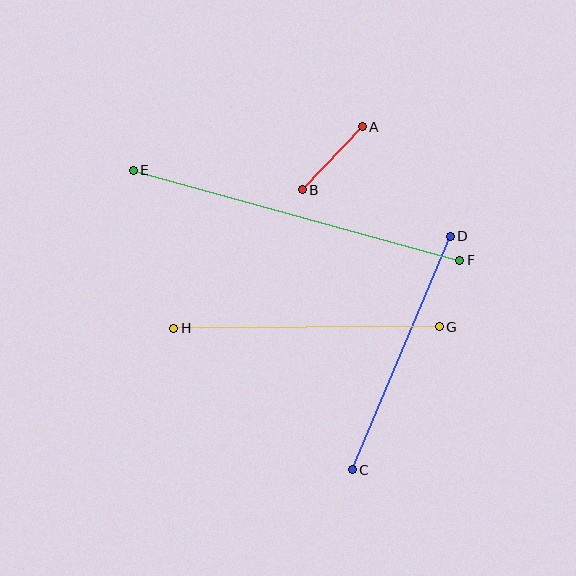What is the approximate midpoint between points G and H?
The midpoint is at approximately (306, 328) pixels.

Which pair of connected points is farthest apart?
Points E and F are farthest apart.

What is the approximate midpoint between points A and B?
The midpoint is at approximately (332, 158) pixels.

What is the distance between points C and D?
The distance is approximately 253 pixels.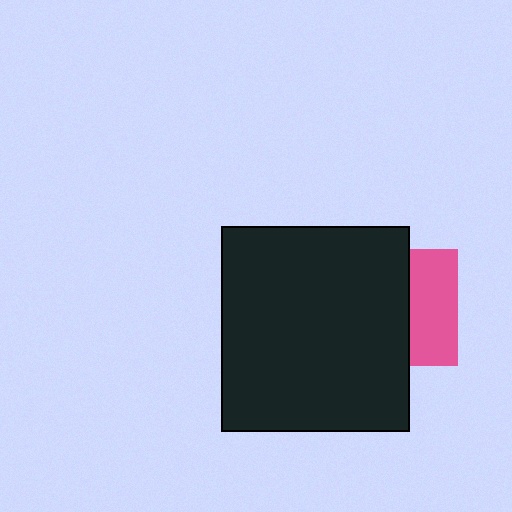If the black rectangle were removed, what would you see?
You would see the complete pink square.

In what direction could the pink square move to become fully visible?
The pink square could move right. That would shift it out from behind the black rectangle entirely.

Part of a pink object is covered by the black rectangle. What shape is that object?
It is a square.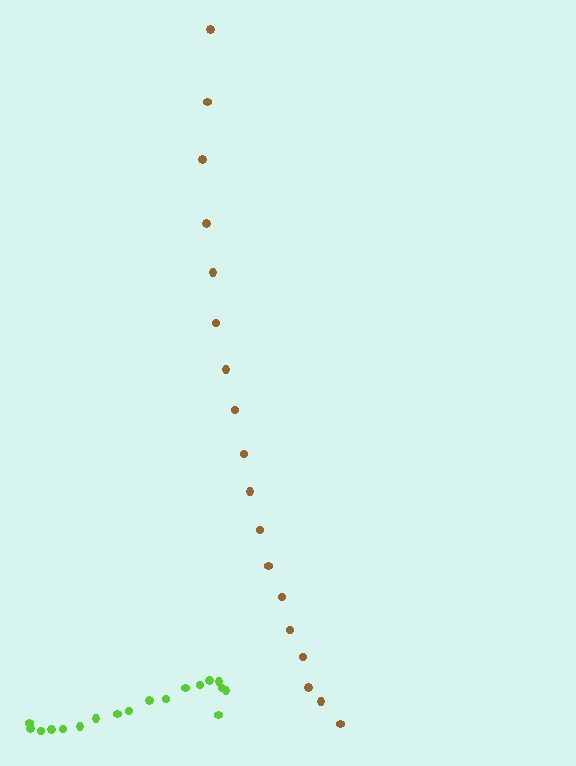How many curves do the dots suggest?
There are 2 distinct paths.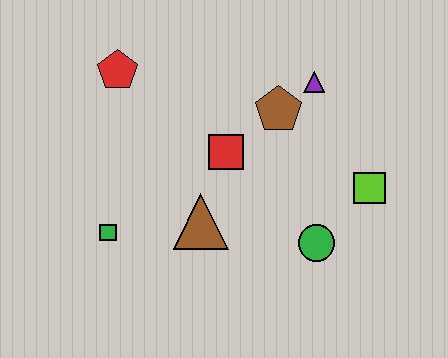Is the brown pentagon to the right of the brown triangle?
Yes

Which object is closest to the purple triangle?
The brown pentagon is closest to the purple triangle.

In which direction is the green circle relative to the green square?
The green circle is to the right of the green square.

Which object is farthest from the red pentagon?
The lime square is farthest from the red pentagon.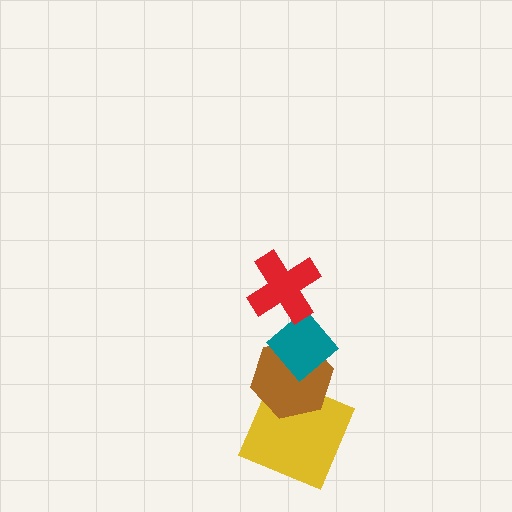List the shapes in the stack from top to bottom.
From top to bottom: the red cross, the teal diamond, the brown hexagon, the yellow square.